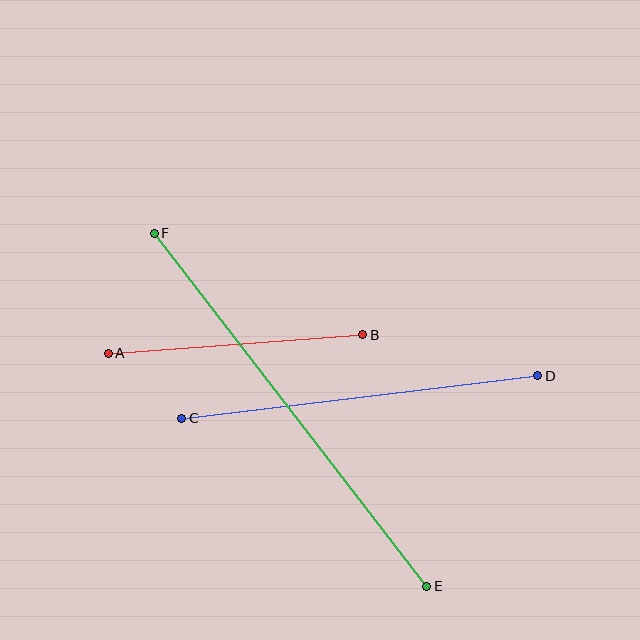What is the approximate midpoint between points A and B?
The midpoint is at approximately (235, 344) pixels.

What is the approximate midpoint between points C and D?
The midpoint is at approximately (360, 397) pixels.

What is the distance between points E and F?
The distance is approximately 446 pixels.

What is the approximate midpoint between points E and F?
The midpoint is at approximately (291, 410) pixels.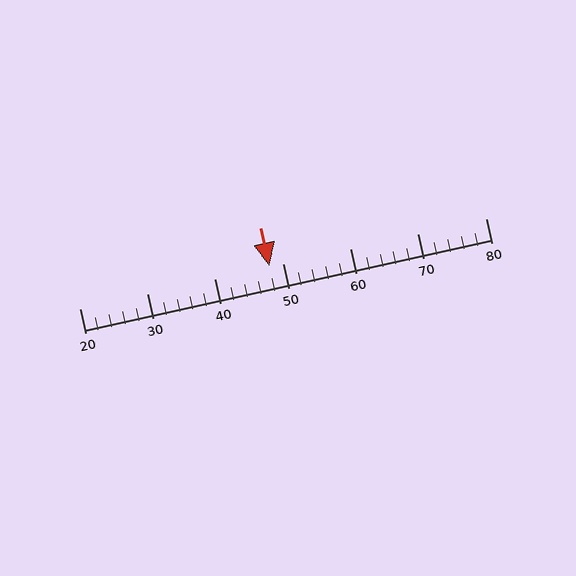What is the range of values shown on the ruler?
The ruler shows values from 20 to 80.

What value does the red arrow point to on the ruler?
The red arrow points to approximately 48.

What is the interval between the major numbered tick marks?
The major tick marks are spaced 10 units apart.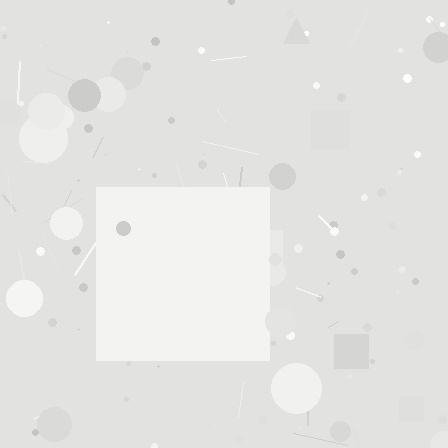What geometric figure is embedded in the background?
A square is embedded in the background.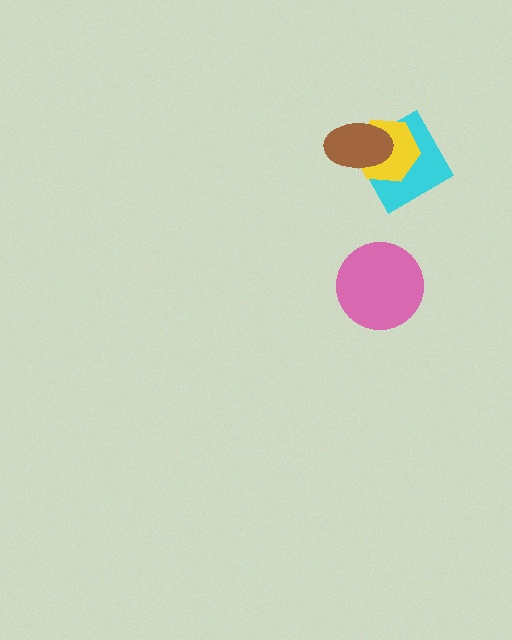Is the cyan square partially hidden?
Yes, it is partially covered by another shape.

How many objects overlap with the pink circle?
0 objects overlap with the pink circle.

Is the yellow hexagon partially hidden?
Yes, it is partially covered by another shape.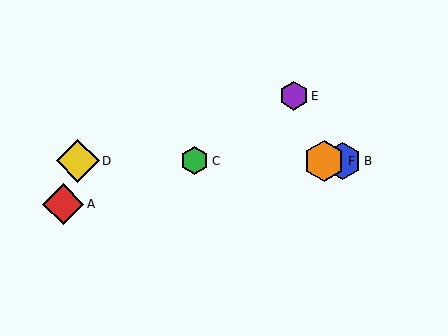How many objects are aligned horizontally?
4 objects (B, C, D, F) are aligned horizontally.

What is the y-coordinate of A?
Object A is at y≈204.